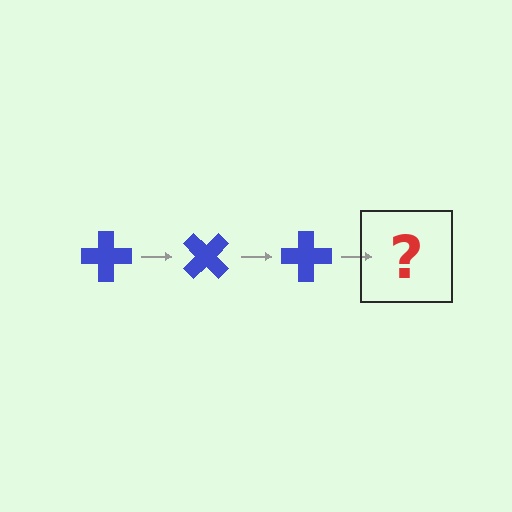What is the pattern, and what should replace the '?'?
The pattern is that the cross rotates 45 degrees each step. The '?' should be a blue cross rotated 135 degrees.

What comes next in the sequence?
The next element should be a blue cross rotated 135 degrees.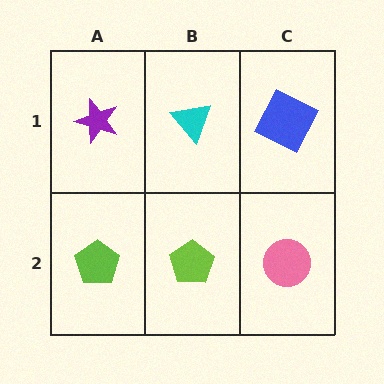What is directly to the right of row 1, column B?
A blue square.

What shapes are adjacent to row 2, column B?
A cyan triangle (row 1, column B), a lime pentagon (row 2, column A), a pink circle (row 2, column C).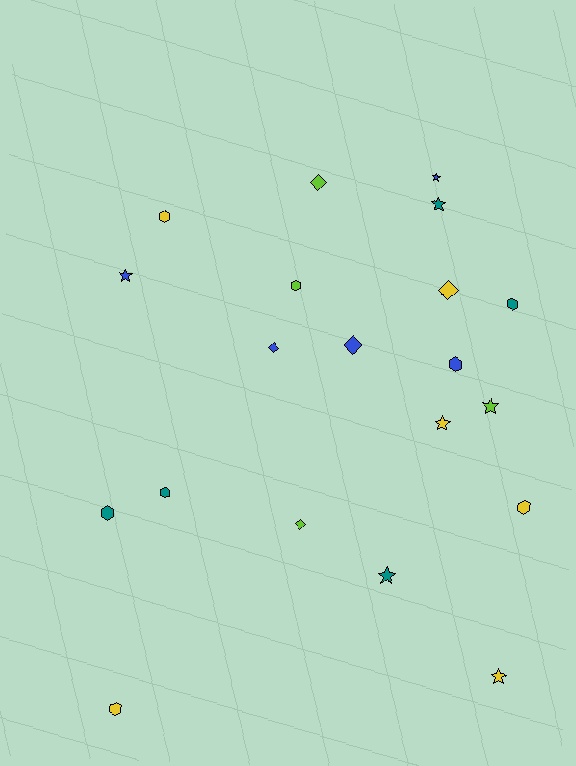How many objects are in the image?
There are 20 objects.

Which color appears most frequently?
Yellow, with 6 objects.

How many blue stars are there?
There are 2 blue stars.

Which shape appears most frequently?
Hexagon, with 8 objects.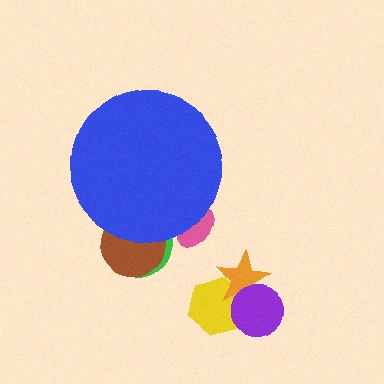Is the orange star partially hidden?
No, the orange star is fully visible.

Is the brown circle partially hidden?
Yes, the brown circle is partially hidden behind the blue circle.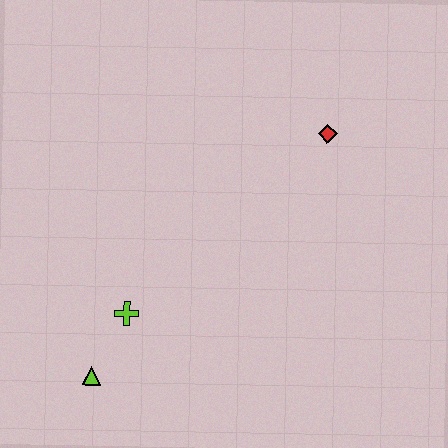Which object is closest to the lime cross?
The lime triangle is closest to the lime cross.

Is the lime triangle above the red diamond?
No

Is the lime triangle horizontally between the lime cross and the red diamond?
No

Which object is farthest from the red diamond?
The lime triangle is farthest from the red diamond.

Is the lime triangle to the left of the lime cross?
Yes